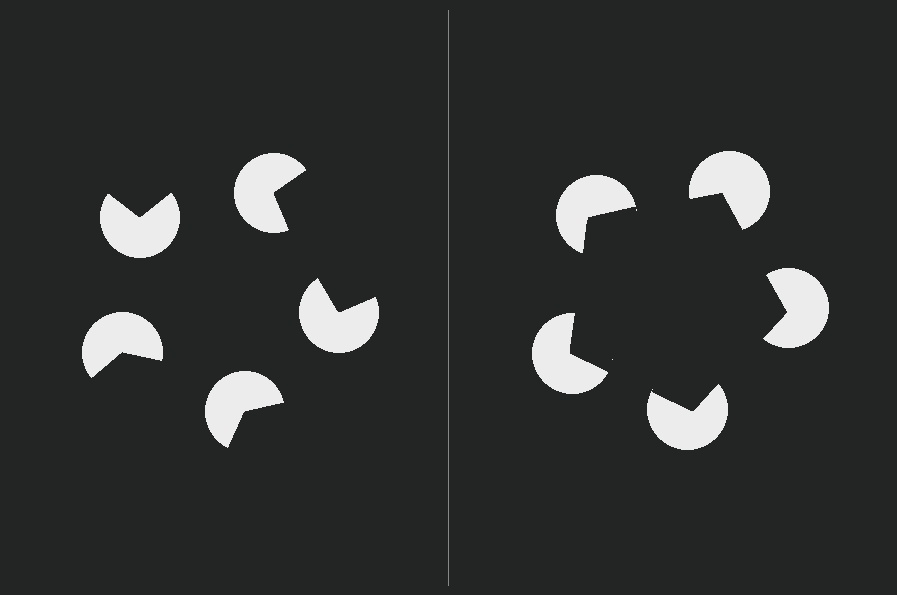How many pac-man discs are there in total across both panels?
10 — 5 on each side.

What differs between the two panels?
The pac-man discs are positioned identically on both sides; only the wedge orientations differ. On the right they align to a pentagon; on the left they are misaligned.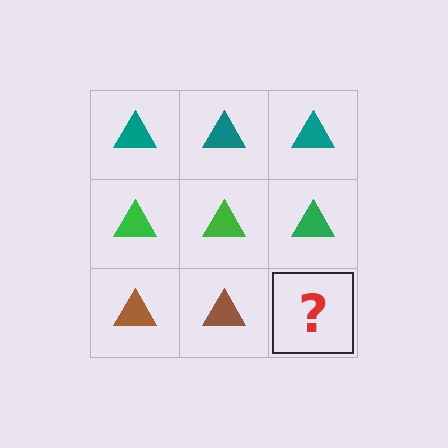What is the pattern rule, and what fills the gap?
The rule is that each row has a consistent color. The gap should be filled with a brown triangle.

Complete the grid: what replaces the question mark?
The question mark should be replaced with a brown triangle.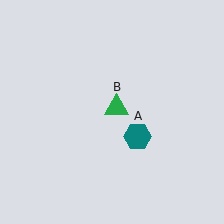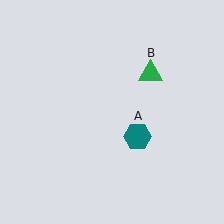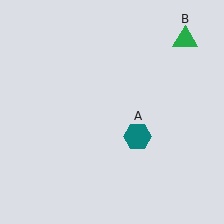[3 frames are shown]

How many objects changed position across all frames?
1 object changed position: green triangle (object B).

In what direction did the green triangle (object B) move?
The green triangle (object B) moved up and to the right.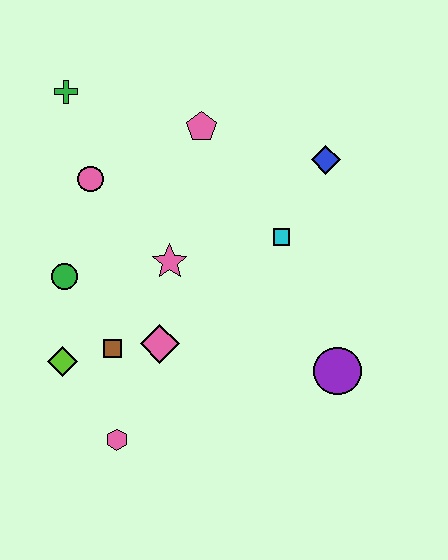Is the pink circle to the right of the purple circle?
No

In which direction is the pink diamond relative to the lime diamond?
The pink diamond is to the right of the lime diamond.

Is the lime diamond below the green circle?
Yes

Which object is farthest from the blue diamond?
The pink hexagon is farthest from the blue diamond.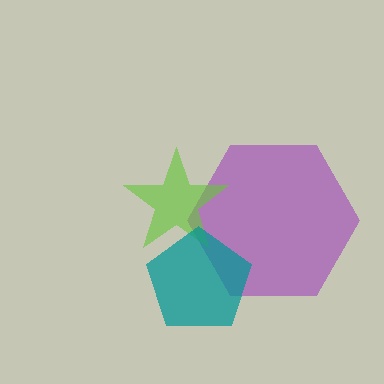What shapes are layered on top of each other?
The layered shapes are: a purple hexagon, a lime star, a teal pentagon.